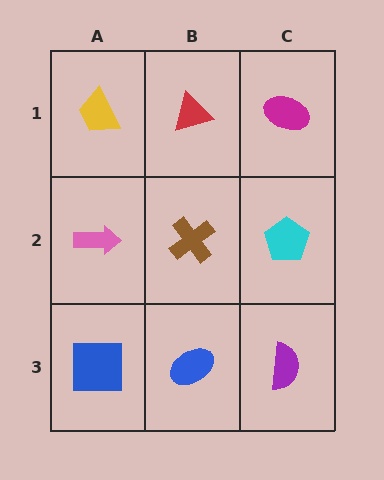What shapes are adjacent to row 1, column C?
A cyan pentagon (row 2, column C), a red triangle (row 1, column B).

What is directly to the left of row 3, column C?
A blue ellipse.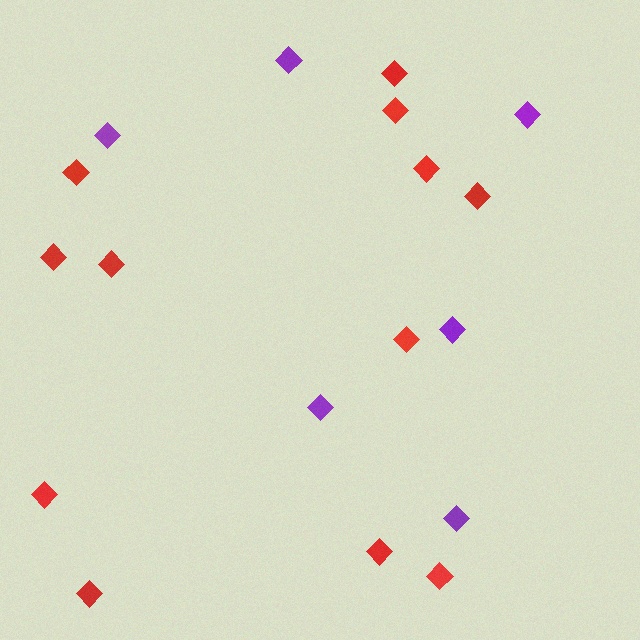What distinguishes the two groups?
There are 2 groups: one group of purple diamonds (6) and one group of red diamonds (12).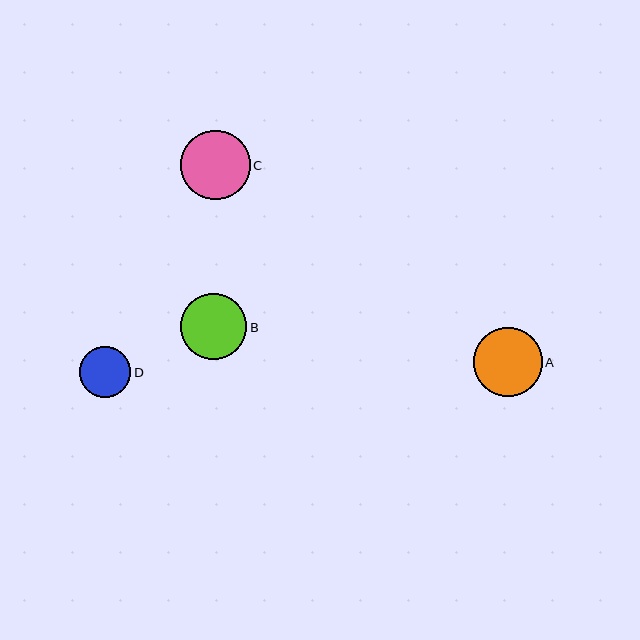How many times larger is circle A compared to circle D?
Circle A is approximately 1.3 times the size of circle D.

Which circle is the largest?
Circle C is the largest with a size of approximately 69 pixels.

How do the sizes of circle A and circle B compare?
Circle A and circle B are approximately the same size.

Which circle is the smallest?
Circle D is the smallest with a size of approximately 52 pixels.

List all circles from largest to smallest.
From largest to smallest: C, A, B, D.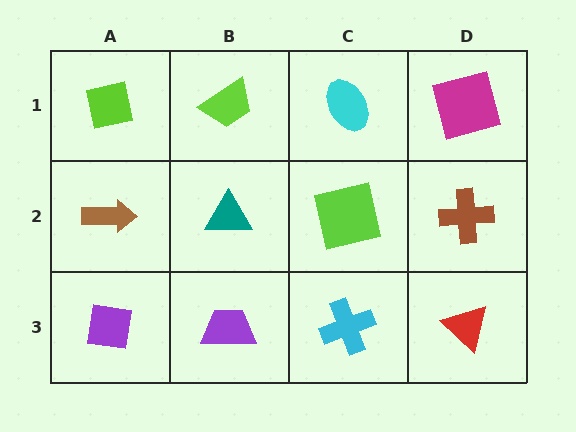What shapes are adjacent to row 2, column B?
A lime trapezoid (row 1, column B), a purple trapezoid (row 3, column B), a brown arrow (row 2, column A), a lime square (row 2, column C).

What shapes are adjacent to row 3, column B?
A teal triangle (row 2, column B), a purple square (row 3, column A), a cyan cross (row 3, column C).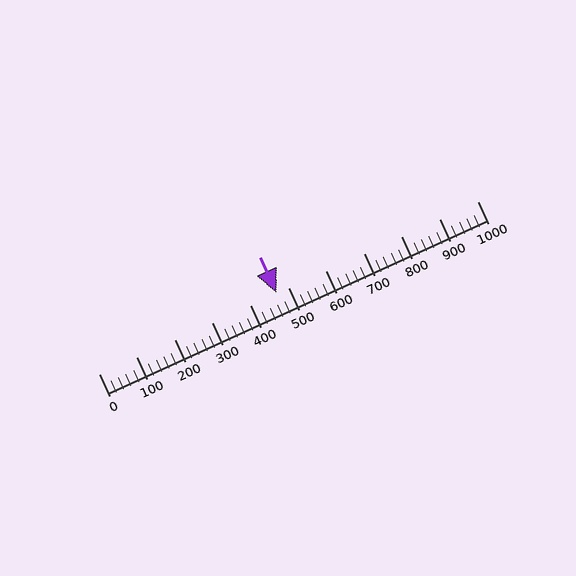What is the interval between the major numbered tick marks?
The major tick marks are spaced 100 units apart.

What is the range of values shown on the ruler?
The ruler shows values from 0 to 1000.